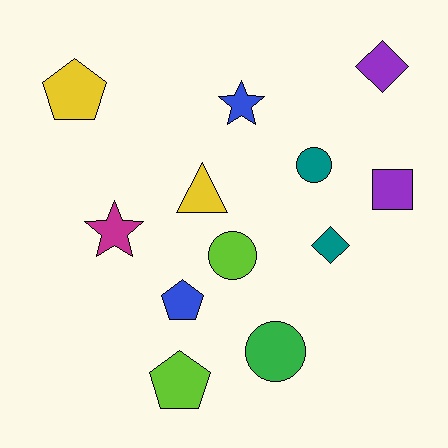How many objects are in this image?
There are 12 objects.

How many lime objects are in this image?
There are 2 lime objects.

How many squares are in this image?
There is 1 square.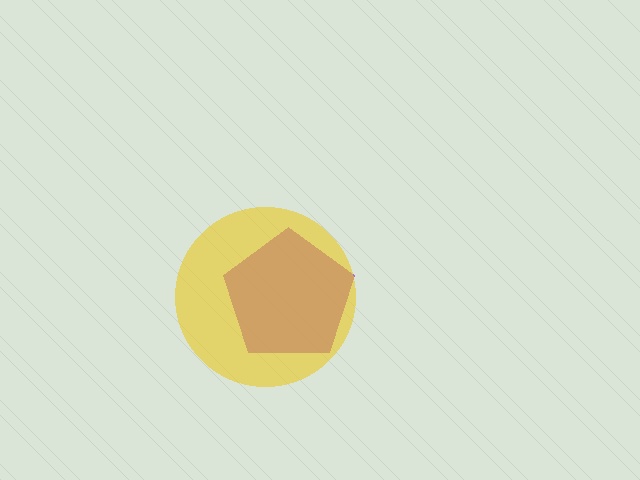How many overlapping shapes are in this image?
There are 2 overlapping shapes in the image.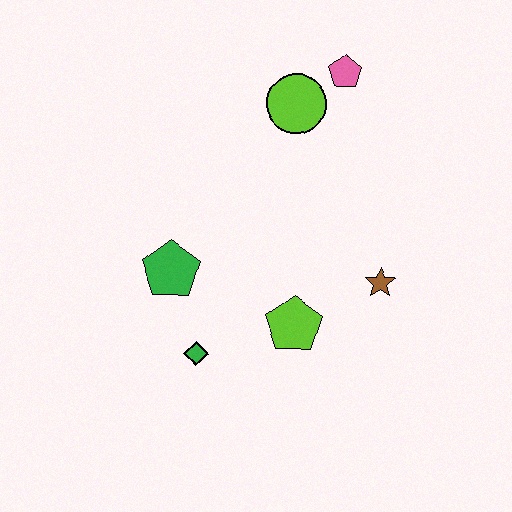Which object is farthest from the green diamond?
The pink pentagon is farthest from the green diamond.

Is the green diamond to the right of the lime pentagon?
No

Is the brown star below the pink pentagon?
Yes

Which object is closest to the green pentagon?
The green diamond is closest to the green pentagon.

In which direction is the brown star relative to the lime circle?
The brown star is below the lime circle.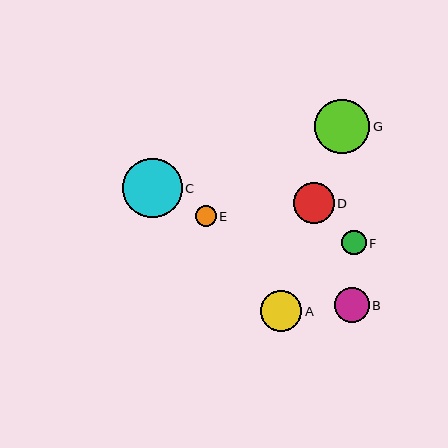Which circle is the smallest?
Circle E is the smallest with a size of approximately 21 pixels.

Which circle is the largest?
Circle C is the largest with a size of approximately 59 pixels.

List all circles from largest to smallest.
From largest to smallest: C, G, A, D, B, F, E.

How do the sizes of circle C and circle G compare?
Circle C and circle G are approximately the same size.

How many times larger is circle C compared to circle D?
Circle C is approximately 1.4 times the size of circle D.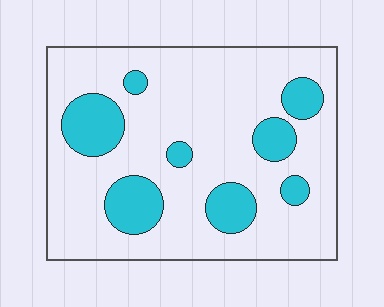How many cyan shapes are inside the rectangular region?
8.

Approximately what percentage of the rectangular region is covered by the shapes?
Approximately 20%.